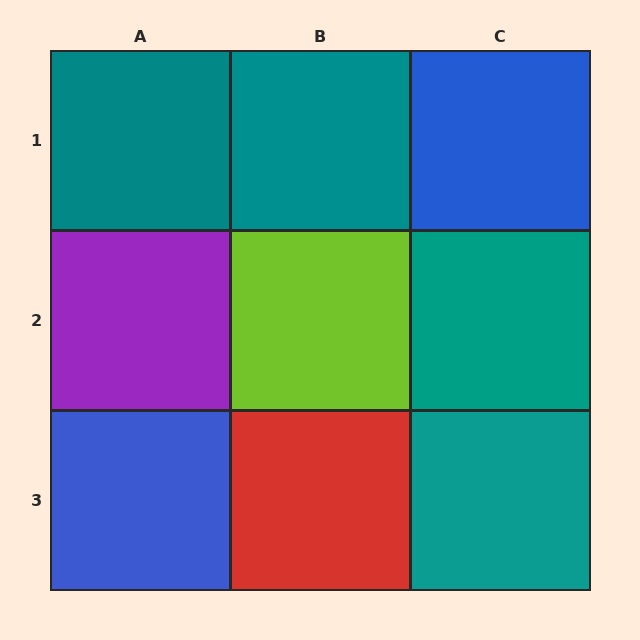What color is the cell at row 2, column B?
Lime.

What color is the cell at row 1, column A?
Teal.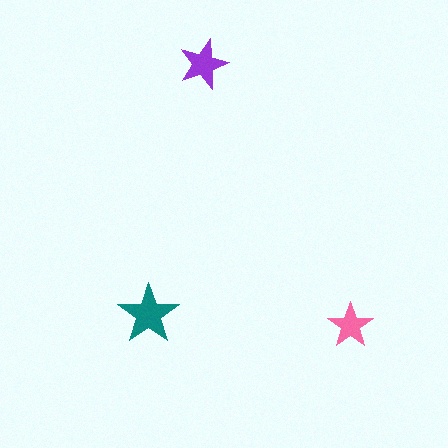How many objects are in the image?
There are 3 objects in the image.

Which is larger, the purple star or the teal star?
The teal one.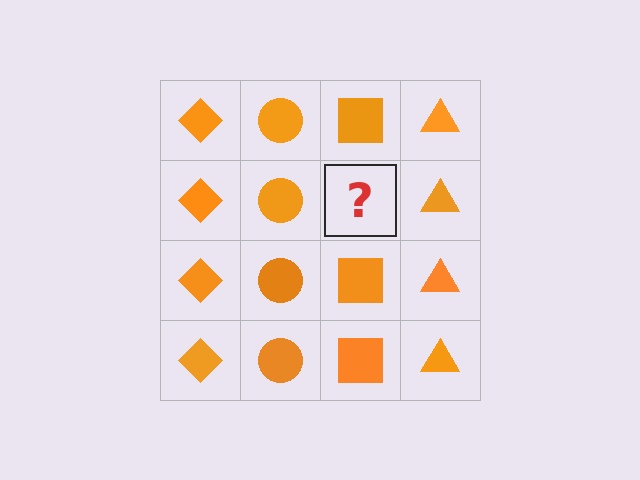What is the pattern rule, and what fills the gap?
The rule is that each column has a consistent shape. The gap should be filled with an orange square.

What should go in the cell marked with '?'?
The missing cell should contain an orange square.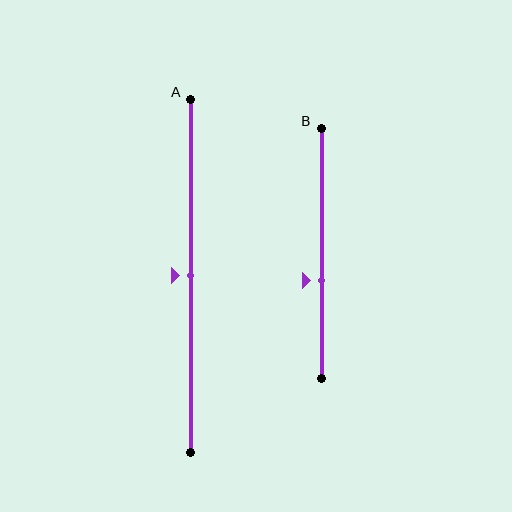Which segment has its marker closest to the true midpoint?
Segment A has its marker closest to the true midpoint.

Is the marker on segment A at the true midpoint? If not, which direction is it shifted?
Yes, the marker on segment A is at the true midpoint.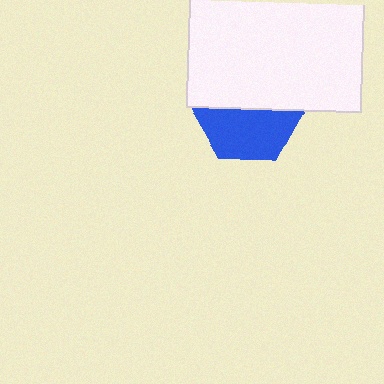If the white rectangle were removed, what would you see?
You would see the complete blue hexagon.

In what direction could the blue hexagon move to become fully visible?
The blue hexagon could move down. That would shift it out from behind the white rectangle entirely.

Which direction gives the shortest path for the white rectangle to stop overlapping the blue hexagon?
Moving up gives the shortest separation.